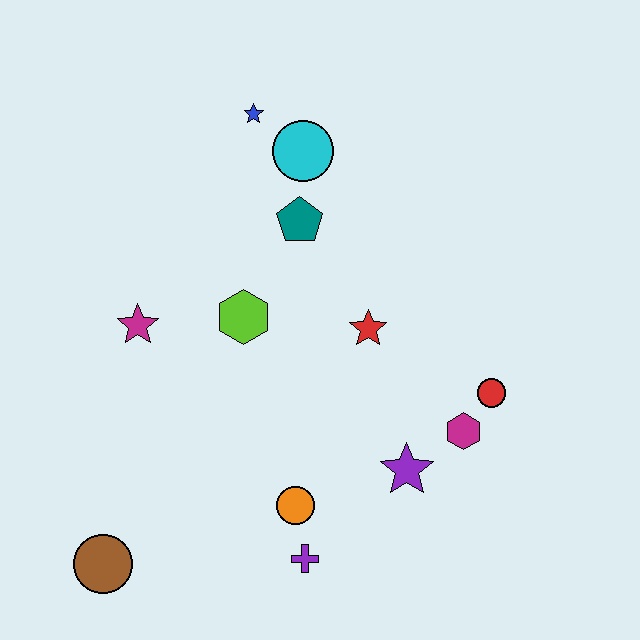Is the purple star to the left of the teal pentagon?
No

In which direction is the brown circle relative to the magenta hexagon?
The brown circle is to the left of the magenta hexagon.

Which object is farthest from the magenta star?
The red circle is farthest from the magenta star.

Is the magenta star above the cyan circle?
No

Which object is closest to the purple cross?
The orange circle is closest to the purple cross.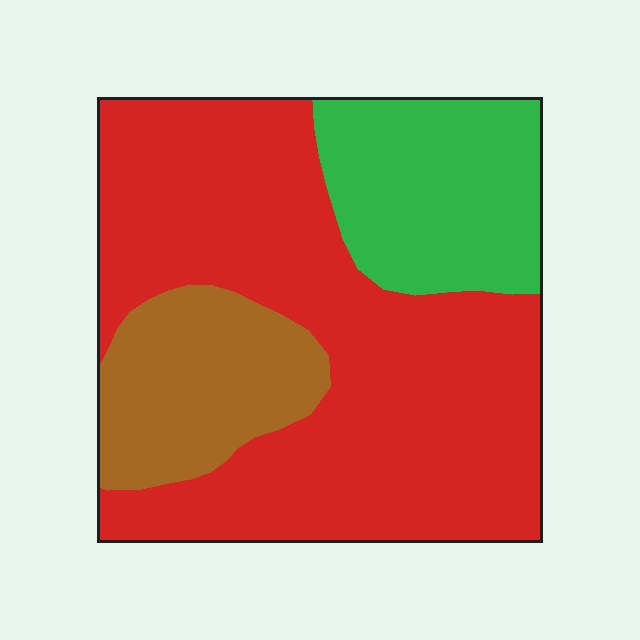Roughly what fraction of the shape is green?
Green covers roughly 20% of the shape.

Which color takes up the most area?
Red, at roughly 60%.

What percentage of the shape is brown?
Brown covers 18% of the shape.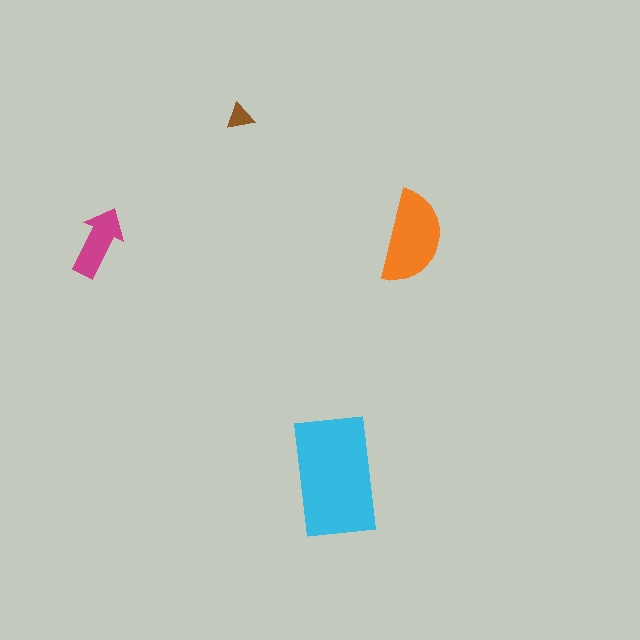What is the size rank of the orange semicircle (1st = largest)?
2nd.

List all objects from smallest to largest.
The brown triangle, the magenta arrow, the orange semicircle, the cyan rectangle.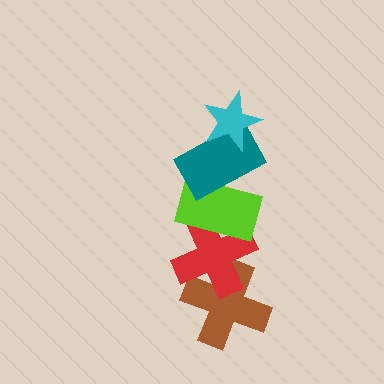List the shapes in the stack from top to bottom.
From top to bottom: the cyan star, the teal rectangle, the lime rectangle, the red cross, the brown cross.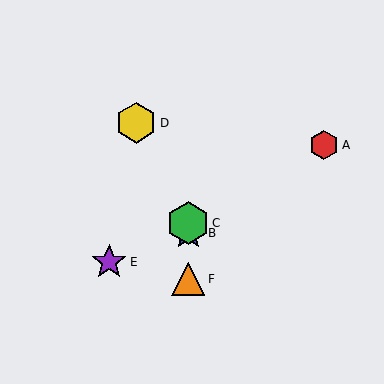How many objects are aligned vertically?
3 objects (B, C, F) are aligned vertically.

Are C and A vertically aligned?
No, C is at x≈188 and A is at x≈324.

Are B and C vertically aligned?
Yes, both are at x≈188.